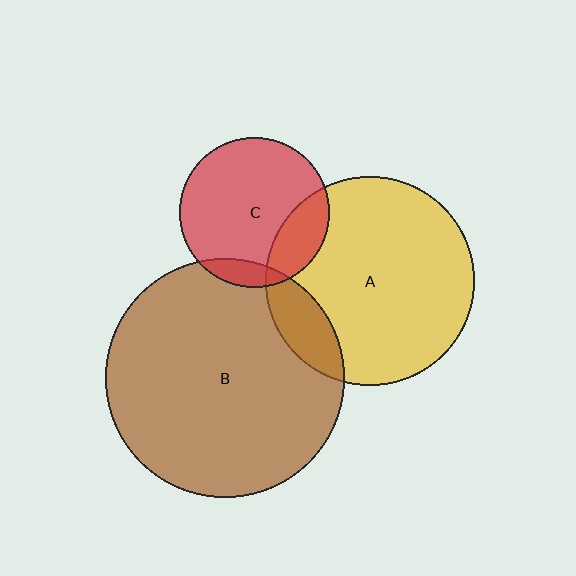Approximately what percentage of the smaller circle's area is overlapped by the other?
Approximately 15%.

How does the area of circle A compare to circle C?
Approximately 1.9 times.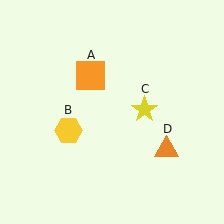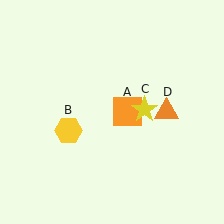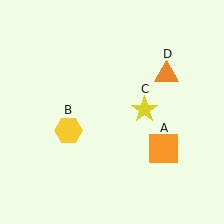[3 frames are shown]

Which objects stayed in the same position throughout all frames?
Yellow hexagon (object B) and yellow star (object C) remained stationary.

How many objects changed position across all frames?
2 objects changed position: orange square (object A), orange triangle (object D).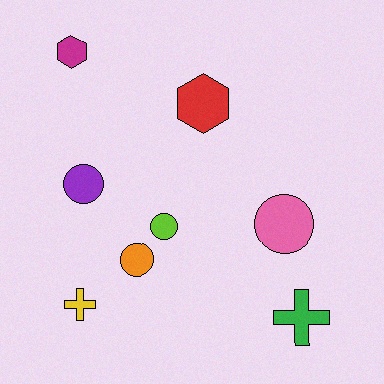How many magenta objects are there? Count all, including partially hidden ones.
There is 1 magenta object.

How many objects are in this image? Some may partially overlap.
There are 8 objects.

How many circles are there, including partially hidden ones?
There are 4 circles.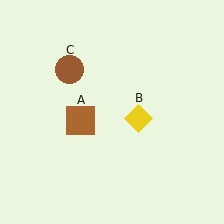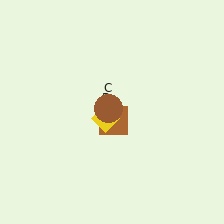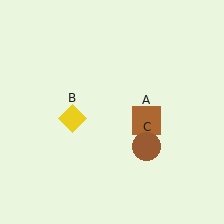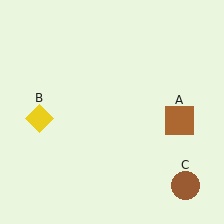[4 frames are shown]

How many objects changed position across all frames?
3 objects changed position: brown square (object A), yellow diamond (object B), brown circle (object C).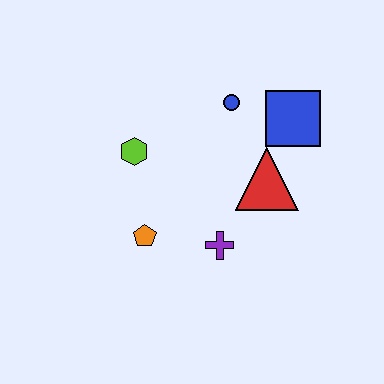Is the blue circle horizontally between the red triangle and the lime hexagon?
Yes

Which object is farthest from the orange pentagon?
The blue square is farthest from the orange pentagon.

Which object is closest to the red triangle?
The blue square is closest to the red triangle.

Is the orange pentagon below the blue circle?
Yes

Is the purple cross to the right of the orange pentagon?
Yes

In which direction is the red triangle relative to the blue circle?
The red triangle is below the blue circle.